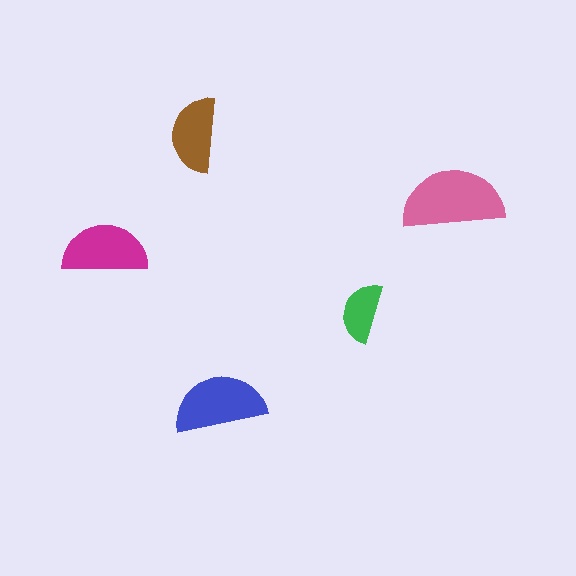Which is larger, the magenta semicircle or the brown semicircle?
The magenta one.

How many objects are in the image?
There are 5 objects in the image.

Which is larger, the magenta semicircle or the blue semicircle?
The blue one.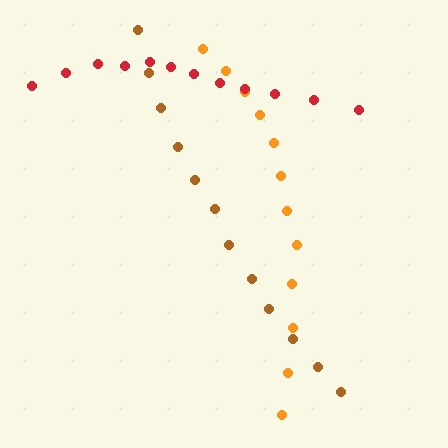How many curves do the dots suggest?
There are 3 distinct paths.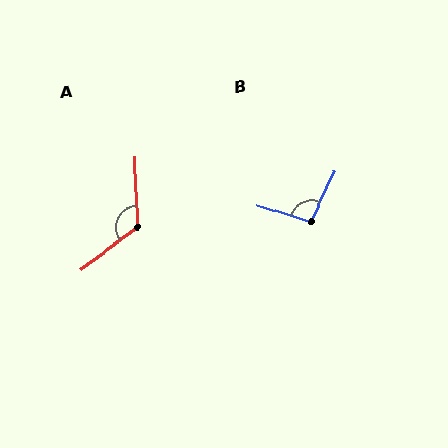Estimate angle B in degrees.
Approximately 98 degrees.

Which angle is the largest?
A, at approximately 126 degrees.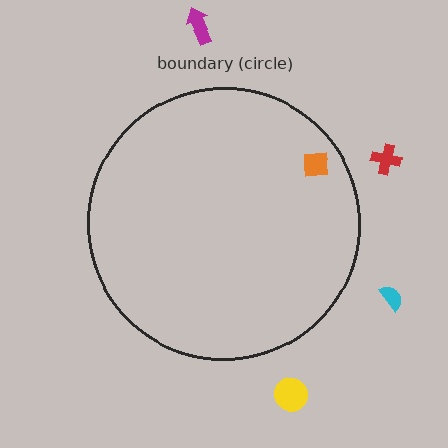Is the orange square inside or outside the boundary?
Inside.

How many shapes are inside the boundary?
1 inside, 4 outside.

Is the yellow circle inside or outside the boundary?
Outside.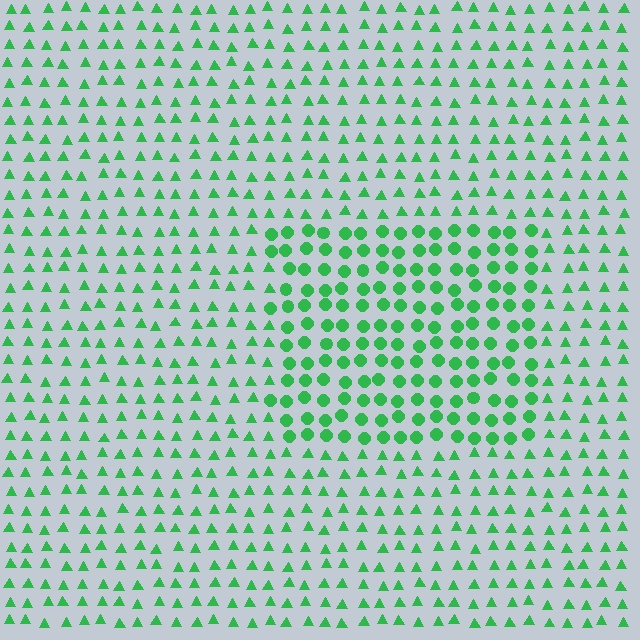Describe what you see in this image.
The image is filled with small green elements arranged in a uniform grid. A rectangle-shaped region contains circles, while the surrounding area contains triangles. The boundary is defined purely by the change in element shape.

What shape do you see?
I see a rectangle.